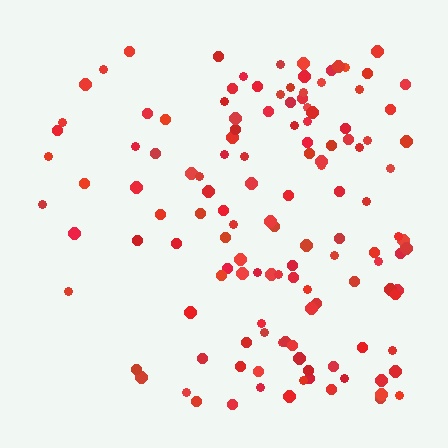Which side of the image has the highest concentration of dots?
The right.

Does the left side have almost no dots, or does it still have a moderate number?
Still a moderate number, just noticeably fewer than the right.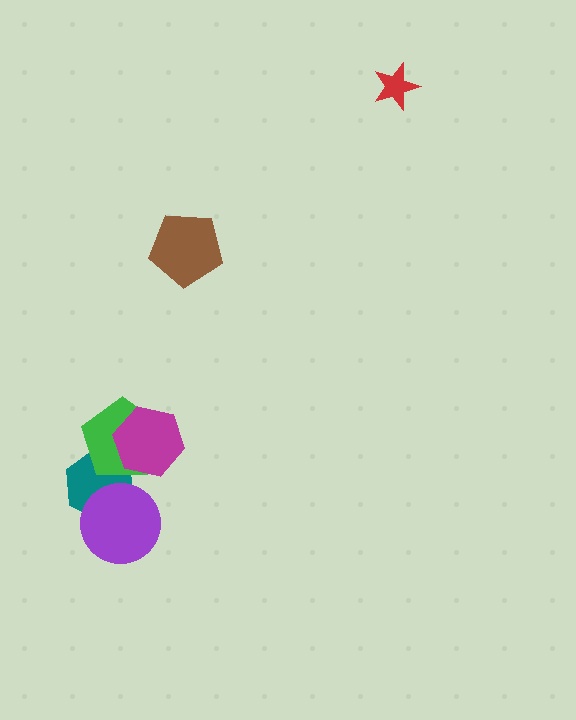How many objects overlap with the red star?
0 objects overlap with the red star.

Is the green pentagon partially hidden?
Yes, it is partially covered by another shape.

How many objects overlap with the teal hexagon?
3 objects overlap with the teal hexagon.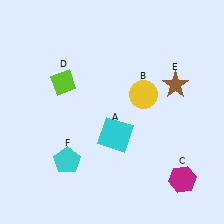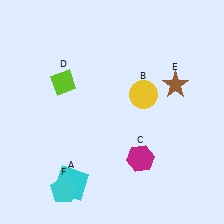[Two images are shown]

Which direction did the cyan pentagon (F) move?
The cyan pentagon (F) moved down.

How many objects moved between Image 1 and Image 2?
3 objects moved between the two images.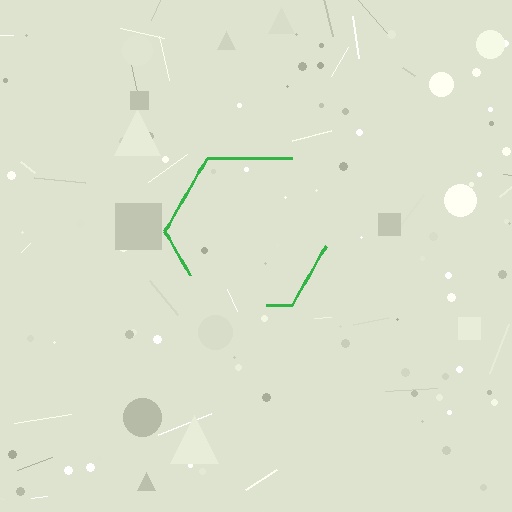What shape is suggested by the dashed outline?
The dashed outline suggests a hexagon.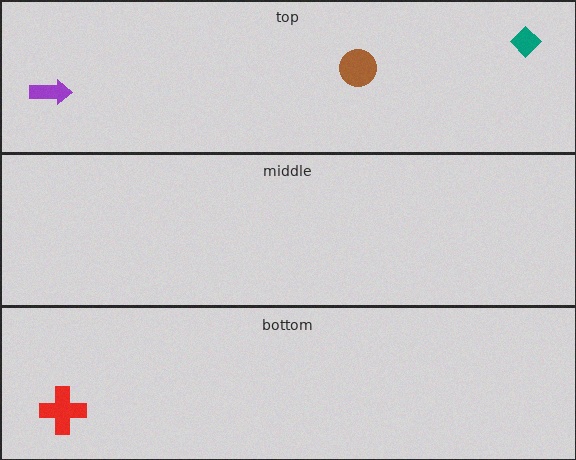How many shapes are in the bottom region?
1.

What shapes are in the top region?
The purple arrow, the teal diamond, the brown circle.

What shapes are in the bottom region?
The red cross.